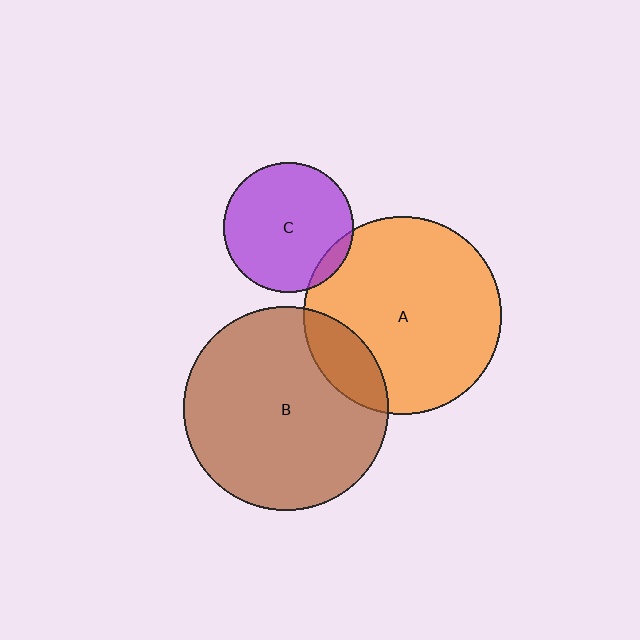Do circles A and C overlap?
Yes.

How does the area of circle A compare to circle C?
Approximately 2.3 times.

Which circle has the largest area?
Circle B (brown).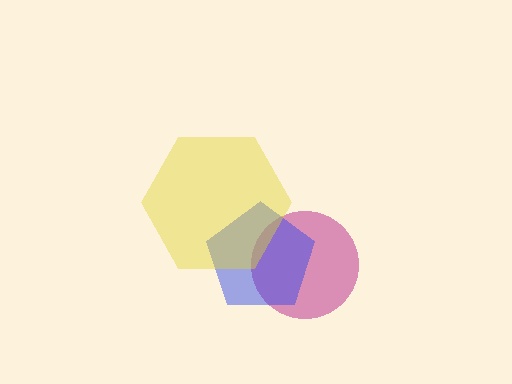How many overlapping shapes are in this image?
There are 3 overlapping shapes in the image.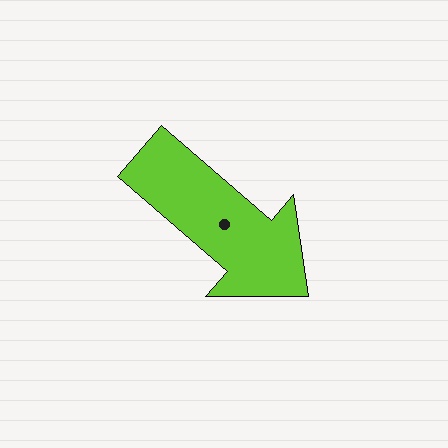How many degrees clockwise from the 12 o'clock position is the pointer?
Approximately 131 degrees.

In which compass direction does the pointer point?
Southeast.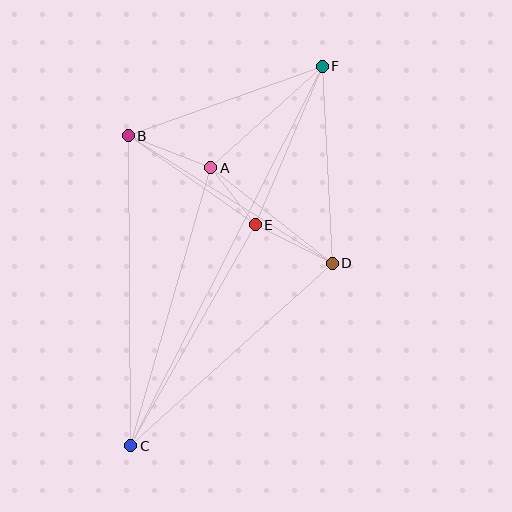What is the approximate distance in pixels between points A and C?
The distance between A and C is approximately 289 pixels.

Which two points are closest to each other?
Points A and E are closest to each other.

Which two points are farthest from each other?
Points C and F are farthest from each other.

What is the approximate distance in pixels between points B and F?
The distance between B and F is approximately 206 pixels.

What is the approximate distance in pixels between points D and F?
The distance between D and F is approximately 197 pixels.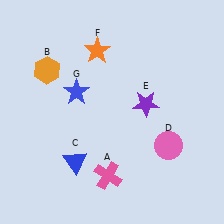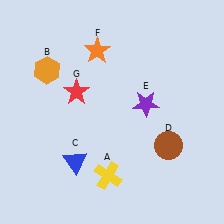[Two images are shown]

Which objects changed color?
A changed from pink to yellow. D changed from pink to brown. G changed from blue to red.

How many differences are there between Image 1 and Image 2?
There are 3 differences between the two images.